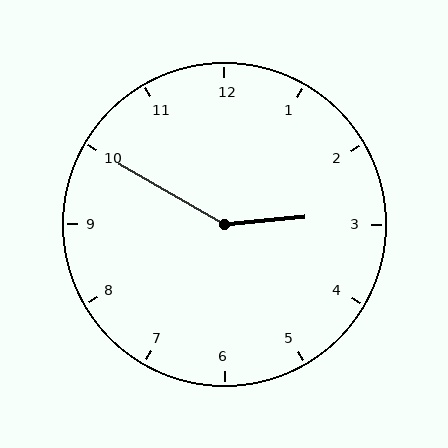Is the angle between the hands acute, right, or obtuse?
It is obtuse.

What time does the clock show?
2:50.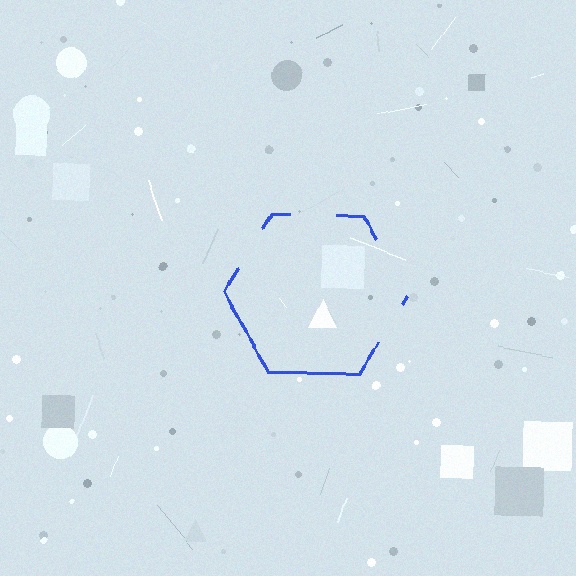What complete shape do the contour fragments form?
The contour fragments form a hexagon.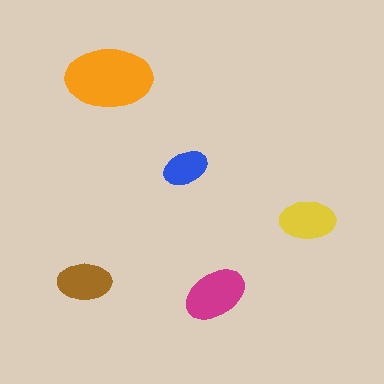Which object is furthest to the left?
The brown ellipse is leftmost.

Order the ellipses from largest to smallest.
the orange one, the magenta one, the yellow one, the brown one, the blue one.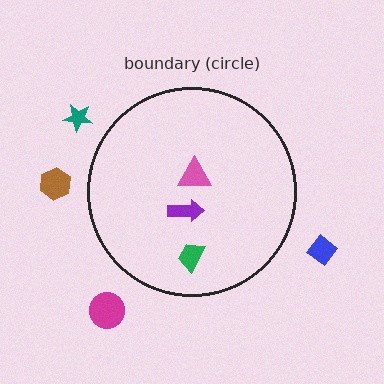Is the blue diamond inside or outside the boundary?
Outside.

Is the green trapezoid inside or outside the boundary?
Inside.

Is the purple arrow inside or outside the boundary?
Inside.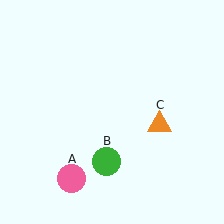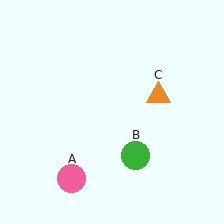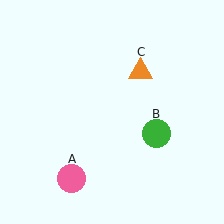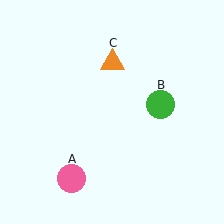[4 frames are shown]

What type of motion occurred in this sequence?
The green circle (object B), orange triangle (object C) rotated counterclockwise around the center of the scene.